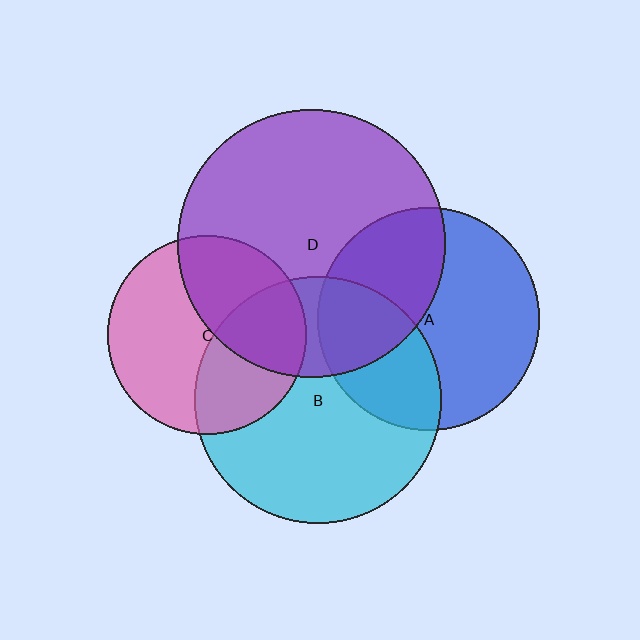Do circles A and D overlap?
Yes.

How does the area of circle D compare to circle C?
Approximately 1.8 times.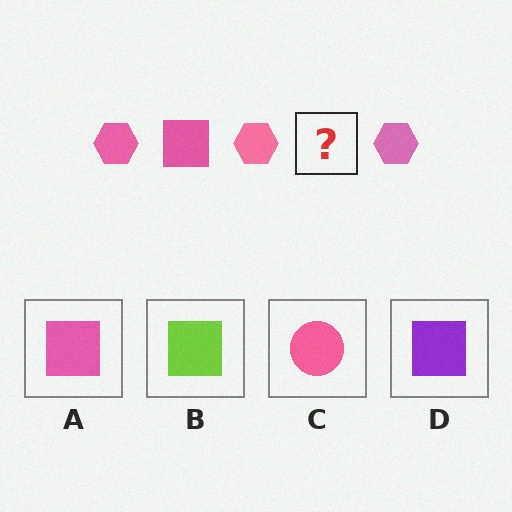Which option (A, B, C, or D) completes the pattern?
A.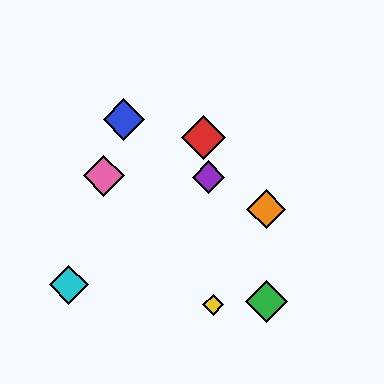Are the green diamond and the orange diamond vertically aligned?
Yes, both are at x≈266.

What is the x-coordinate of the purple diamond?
The purple diamond is at x≈209.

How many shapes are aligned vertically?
2 shapes (the green diamond, the orange diamond) are aligned vertically.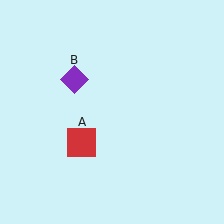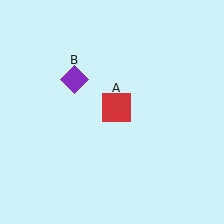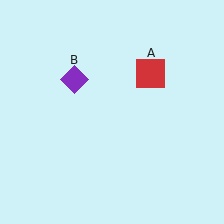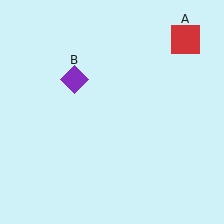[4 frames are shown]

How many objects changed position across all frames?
1 object changed position: red square (object A).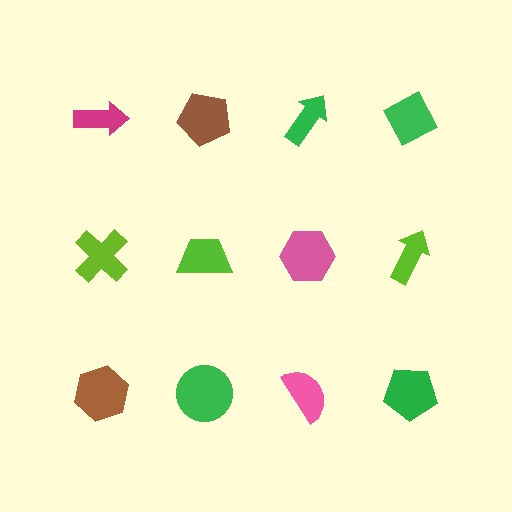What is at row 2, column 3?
A pink hexagon.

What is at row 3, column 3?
A pink semicircle.